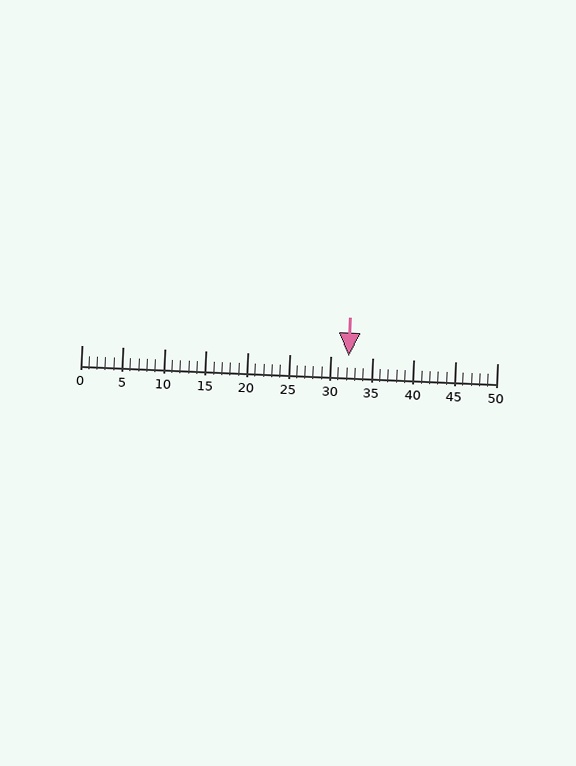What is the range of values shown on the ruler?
The ruler shows values from 0 to 50.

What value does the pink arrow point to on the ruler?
The pink arrow points to approximately 32.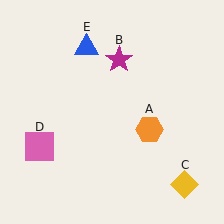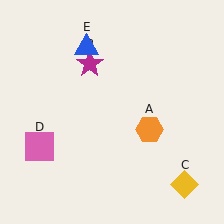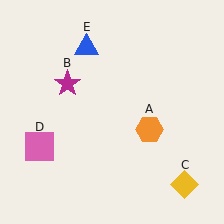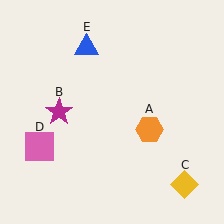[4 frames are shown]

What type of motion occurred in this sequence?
The magenta star (object B) rotated counterclockwise around the center of the scene.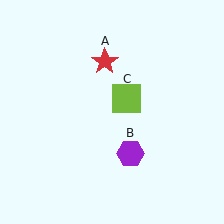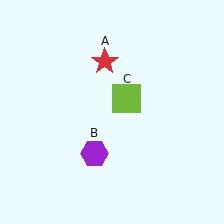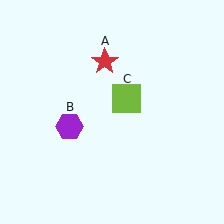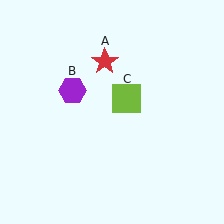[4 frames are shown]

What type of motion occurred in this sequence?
The purple hexagon (object B) rotated clockwise around the center of the scene.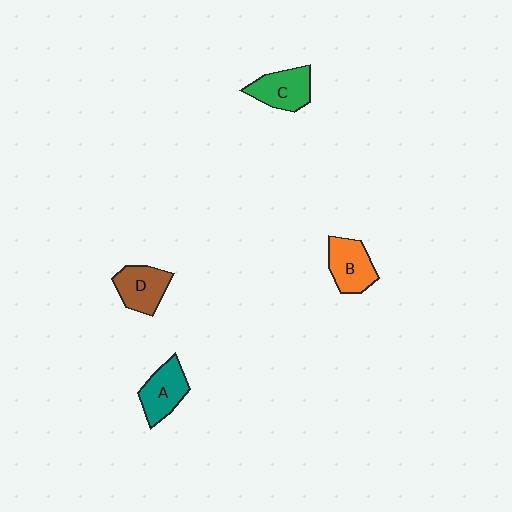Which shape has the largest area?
Shape B (orange).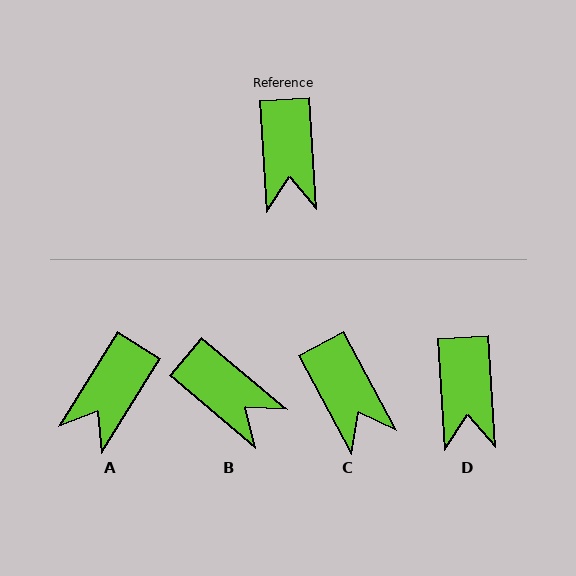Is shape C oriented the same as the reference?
No, it is off by about 25 degrees.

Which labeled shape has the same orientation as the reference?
D.